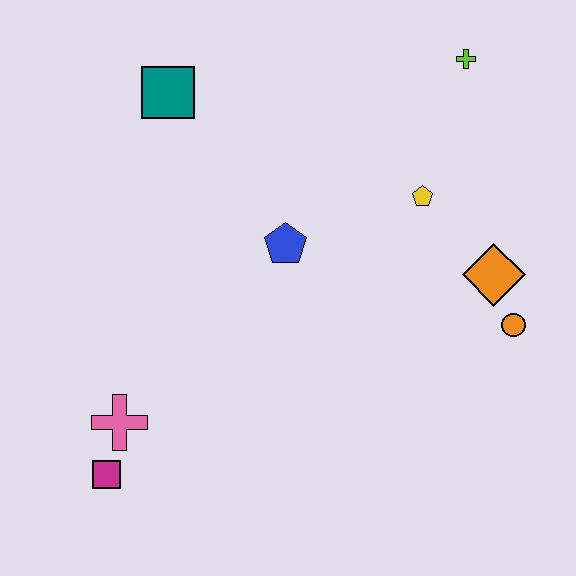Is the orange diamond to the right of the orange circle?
No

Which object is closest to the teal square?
The blue pentagon is closest to the teal square.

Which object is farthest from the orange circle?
The magenta square is farthest from the orange circle.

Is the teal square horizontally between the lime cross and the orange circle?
No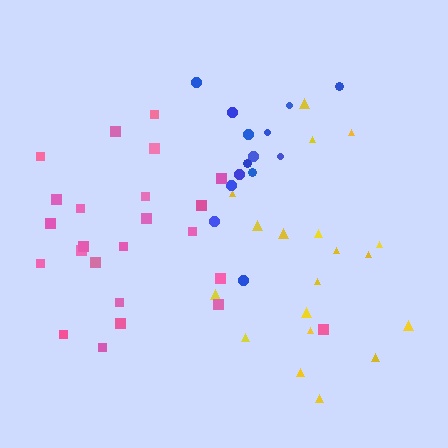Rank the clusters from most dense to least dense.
pink, blue, yellow.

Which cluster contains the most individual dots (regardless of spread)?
Pink (24).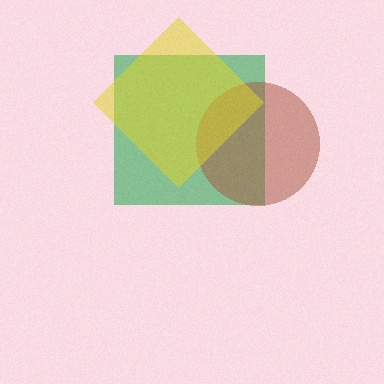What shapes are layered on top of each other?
The layered shapes are: a green square, a brown circle, a yellow diamond.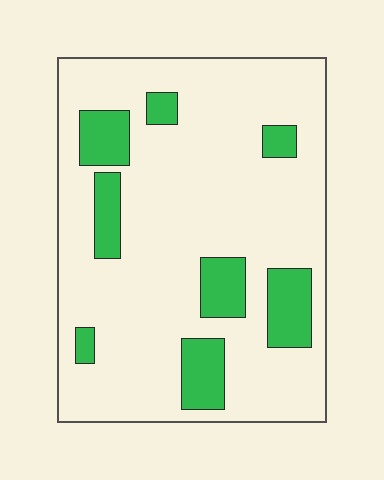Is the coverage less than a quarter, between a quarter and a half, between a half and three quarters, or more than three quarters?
Less than a quarter.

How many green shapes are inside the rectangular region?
8.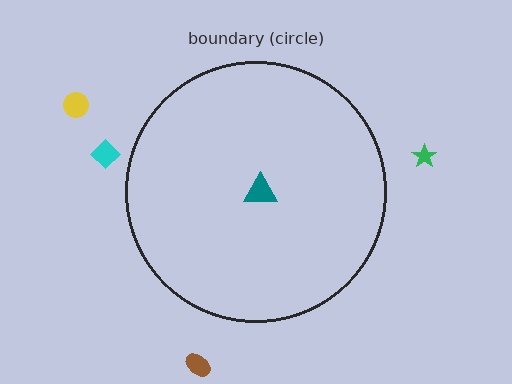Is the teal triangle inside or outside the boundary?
Inside.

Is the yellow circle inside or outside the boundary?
Outside.